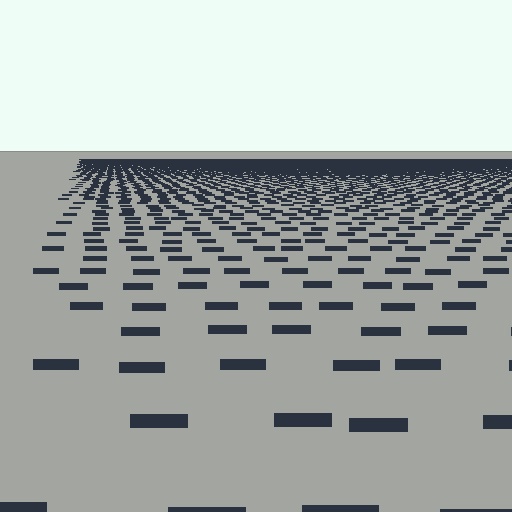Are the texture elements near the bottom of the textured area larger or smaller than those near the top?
Larger. Near the bottom, elements are closer to the viewer and appear at a bigger on-screen size.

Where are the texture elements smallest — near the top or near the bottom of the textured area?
Near the top.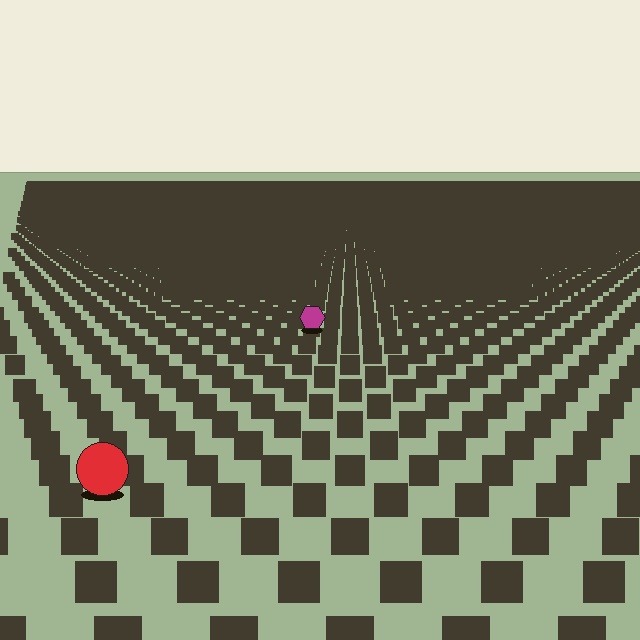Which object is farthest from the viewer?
The magenta hexagon is farthest from the viewer. It appears smaller and the ground texture around it is denser.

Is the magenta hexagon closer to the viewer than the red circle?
No. The red circle is closer — you can tell from the texture gradient: the ground texture is coarser near it.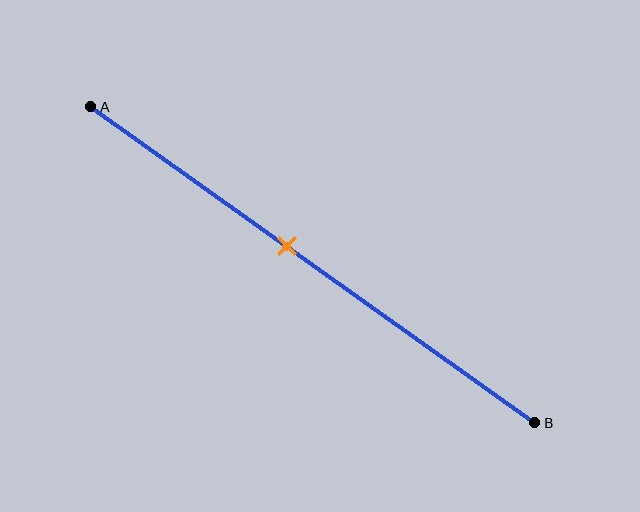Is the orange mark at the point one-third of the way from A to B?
No, the mark is at about 45% from A, not at the 33% one-third point.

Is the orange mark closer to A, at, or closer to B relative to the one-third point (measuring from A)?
The orange mark is closer to point B than the one-third point of segment AB.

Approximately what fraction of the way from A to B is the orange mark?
The orange mark is approximately 45% of the way from A to B.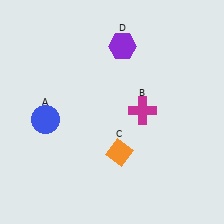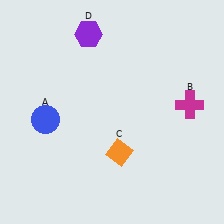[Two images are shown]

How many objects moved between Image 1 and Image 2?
2 objects moved between the two images.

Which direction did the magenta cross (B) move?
The magenta cross (B) moved right.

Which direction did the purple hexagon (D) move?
The purple hexagon (D) moved left.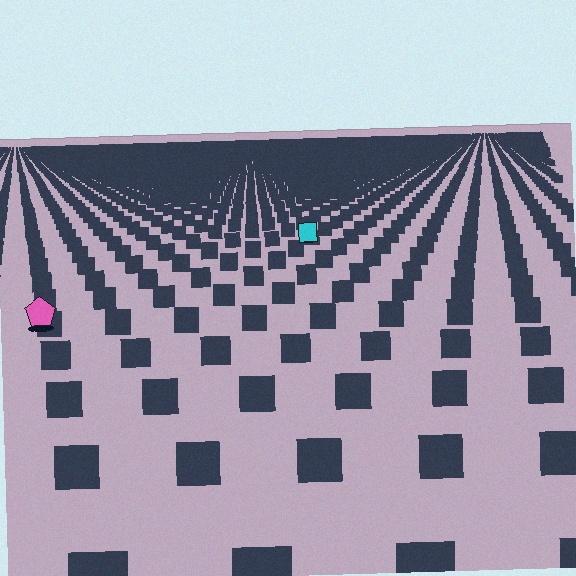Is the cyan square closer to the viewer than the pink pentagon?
No. The pink pentagon is closer — you can tell from the texture gradient: the ground texture is coarser near it.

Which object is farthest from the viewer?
The cyan square is farthest from the viewer. It appears smaller and the ground texture around it is denser.